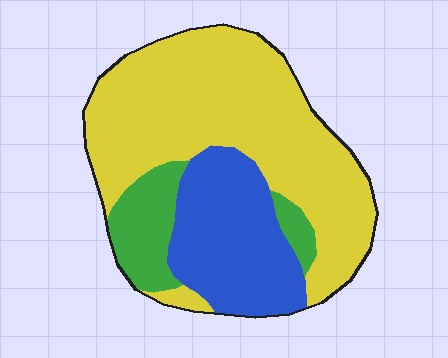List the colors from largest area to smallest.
From largest to smallest: yellow, blue, green.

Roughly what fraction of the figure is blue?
Blue covers around 25% of the figure.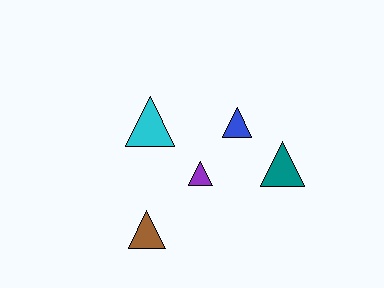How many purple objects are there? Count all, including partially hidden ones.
There is 1 purple object.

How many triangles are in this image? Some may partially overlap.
There are 5 triangles.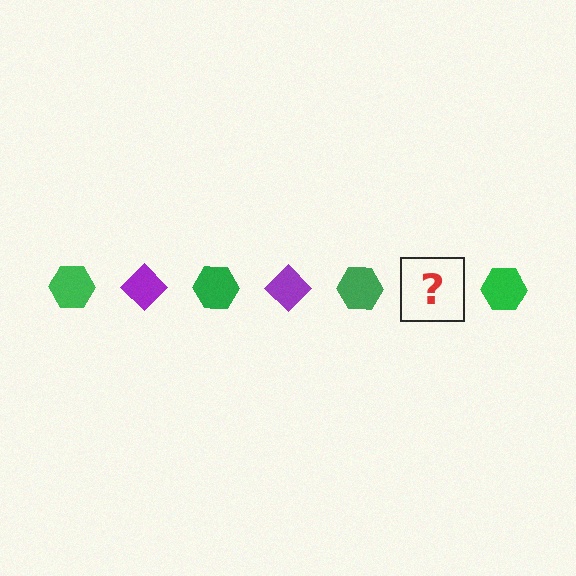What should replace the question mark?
The question mark should be replaced with a purple diamond.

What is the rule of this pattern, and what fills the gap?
The rule is that the pattern alternates between green hexagon and purple diamond. The gap should be filled with a purple diamond.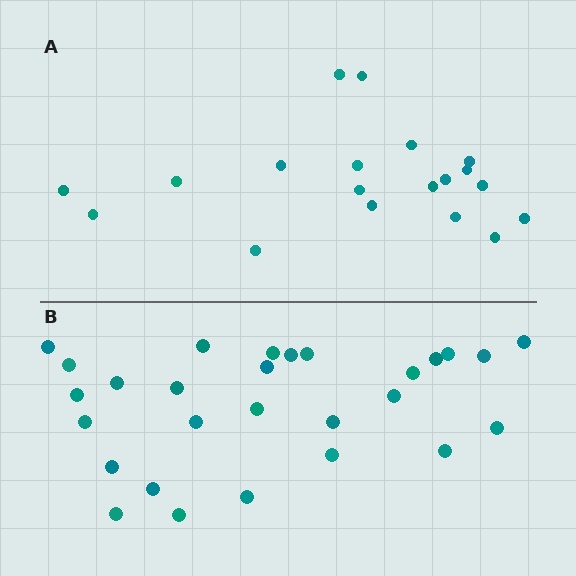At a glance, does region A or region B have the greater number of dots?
Region B (the bottom region) has more dots.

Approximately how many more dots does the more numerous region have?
Region B has roughly 8 or so more dots than region A.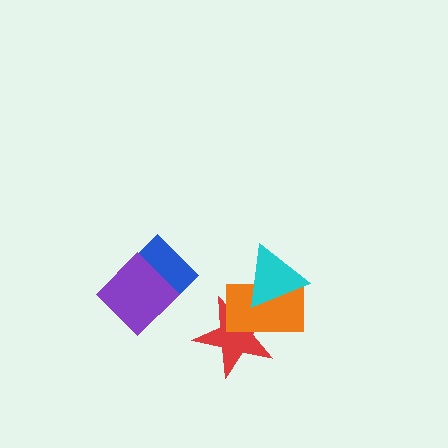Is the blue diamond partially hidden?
Yes, it is partially covered by another shape.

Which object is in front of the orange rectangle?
The cyan triangle is in front of the orange rectangle.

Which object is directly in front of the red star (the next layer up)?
The orange rectangle is directly in front of the red star.